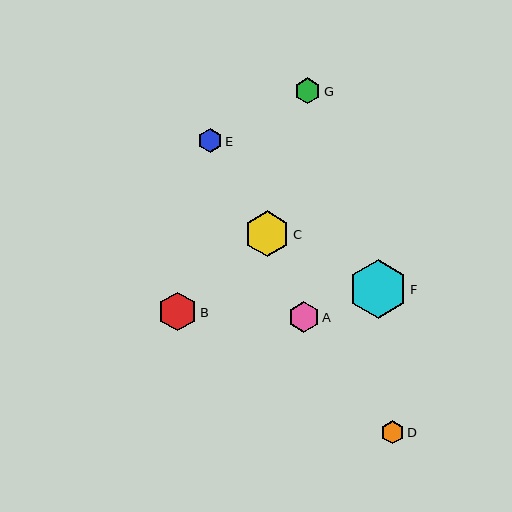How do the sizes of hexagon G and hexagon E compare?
Hexagon G and hexagon E are approximately the same size.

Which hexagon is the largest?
Hexagon F is the largest with a size of approximately 58 pixels.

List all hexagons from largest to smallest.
From largest to smallest: F, C, B, A, G, E, D.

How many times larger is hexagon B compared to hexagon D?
Hexagon B is approximately 1.7 times the size of hexagon D.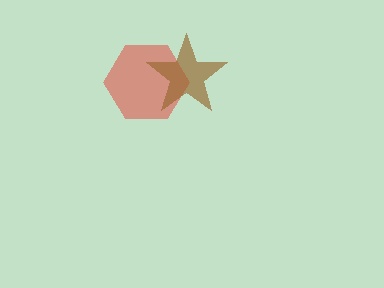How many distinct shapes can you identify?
There are 2 distinct shapes: a red hexagon, a brown star.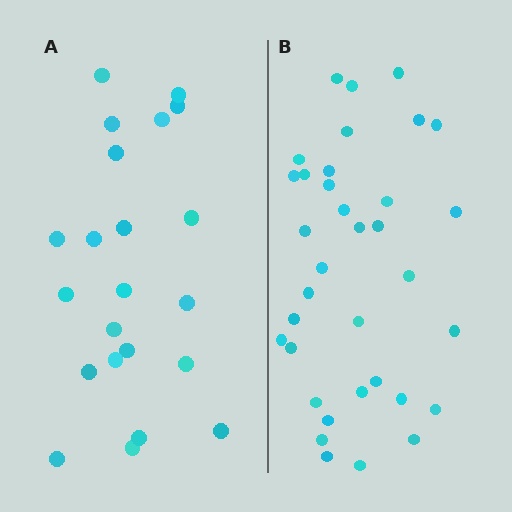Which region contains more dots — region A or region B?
Region B (the right region) has more dots.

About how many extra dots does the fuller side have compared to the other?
Region B has approximately 15 more dots than region A.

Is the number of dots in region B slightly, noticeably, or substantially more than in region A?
Region B has substantially more. The ratio is roughly 1.6 to 1.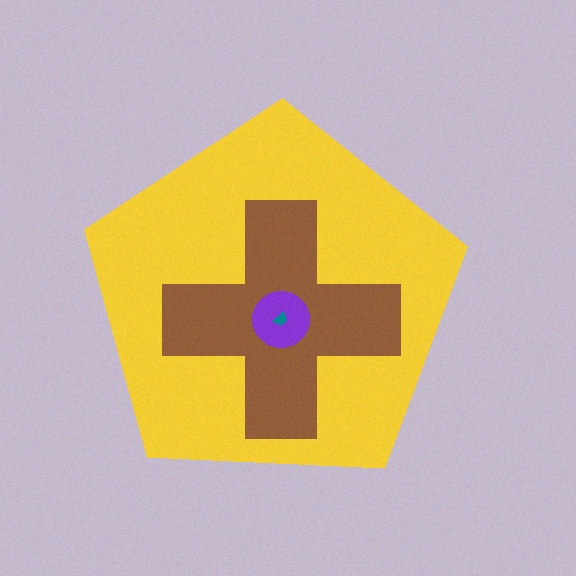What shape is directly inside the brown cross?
The purple circle.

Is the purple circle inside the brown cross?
Yes.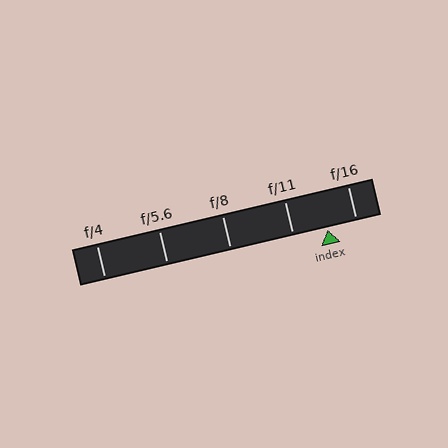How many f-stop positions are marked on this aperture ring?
There are 5 f-stop positions marked.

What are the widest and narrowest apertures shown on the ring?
The widest aperture shown is f/4 and the narrowest is f/16.